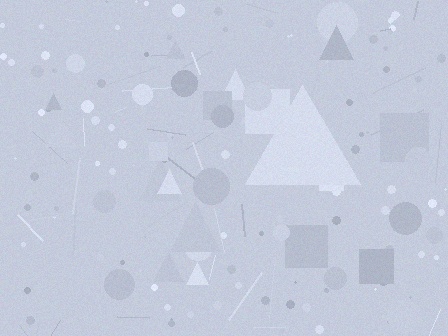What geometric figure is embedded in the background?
A triangle is embedded in the background.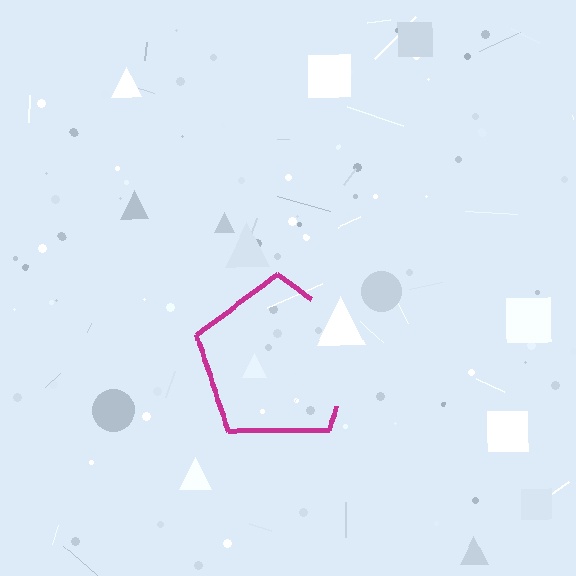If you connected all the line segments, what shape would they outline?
They would outline a pentagon.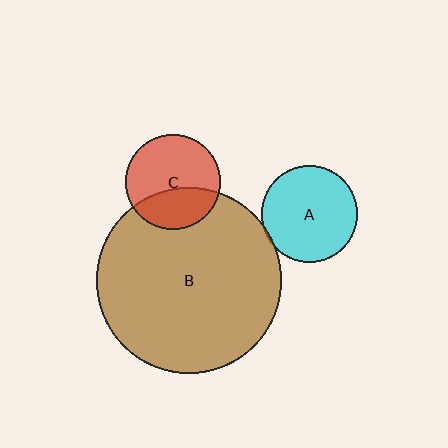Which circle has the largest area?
Circle B (brown).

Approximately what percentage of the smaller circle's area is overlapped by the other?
Approximately 5%.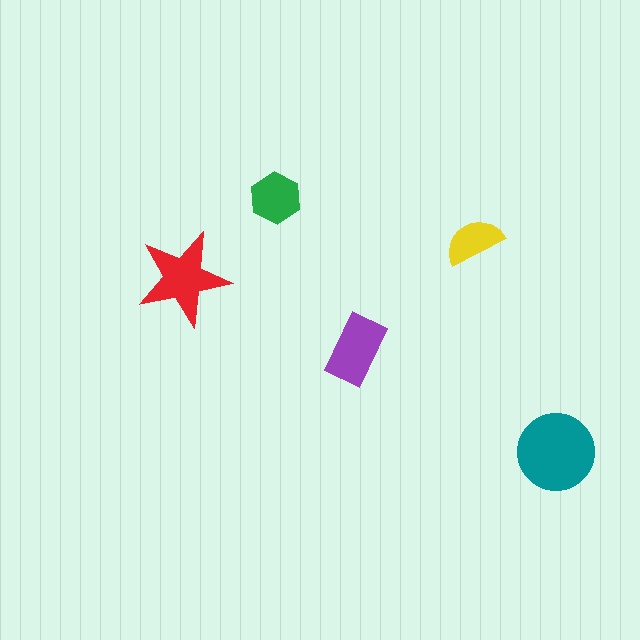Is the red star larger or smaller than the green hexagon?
Larger.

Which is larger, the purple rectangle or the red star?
The red star.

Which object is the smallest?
The yellow semicircle.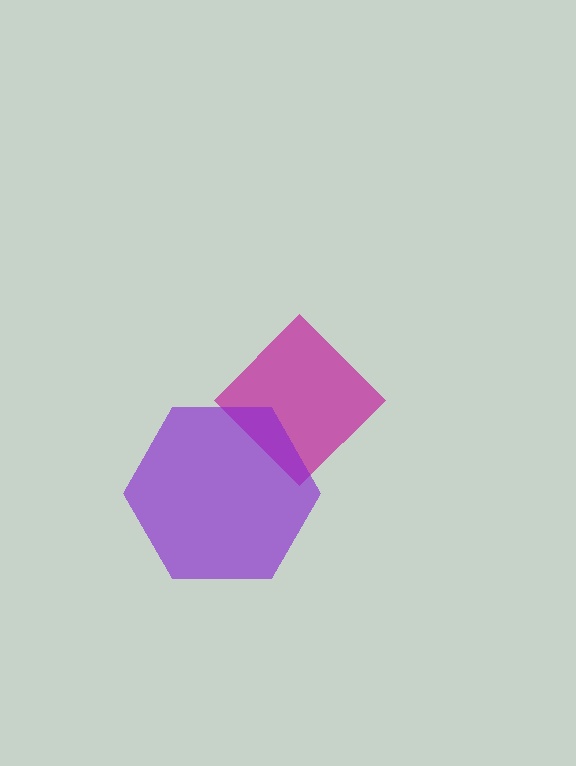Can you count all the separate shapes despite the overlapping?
Yes, there are 2 separate shapes.